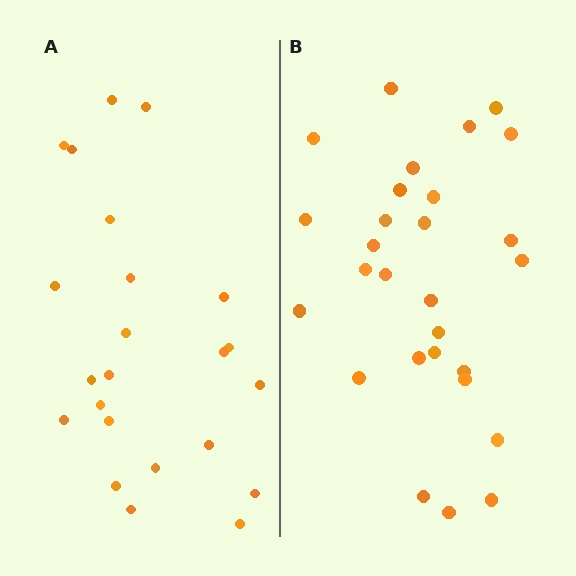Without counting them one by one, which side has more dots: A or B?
Region B (the right region) has more dots.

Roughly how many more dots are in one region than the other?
Region B has about 5 more dots than region A.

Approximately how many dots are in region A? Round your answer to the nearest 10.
About 20 dots. (The exact count is 23, which rounds to 20.)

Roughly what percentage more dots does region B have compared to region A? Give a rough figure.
About 20% more.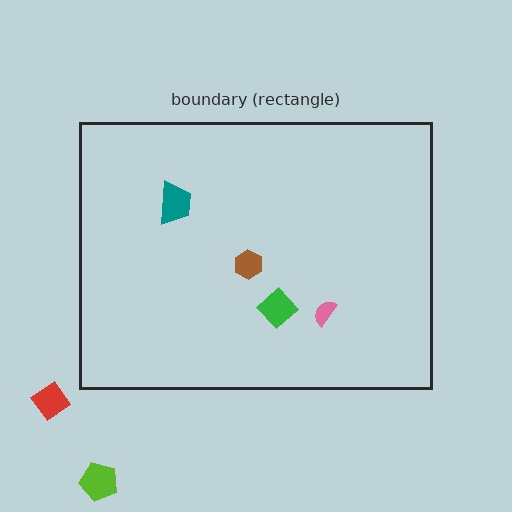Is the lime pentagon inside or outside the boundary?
Outside.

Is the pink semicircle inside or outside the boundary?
Inside.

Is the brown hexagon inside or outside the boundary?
Inside.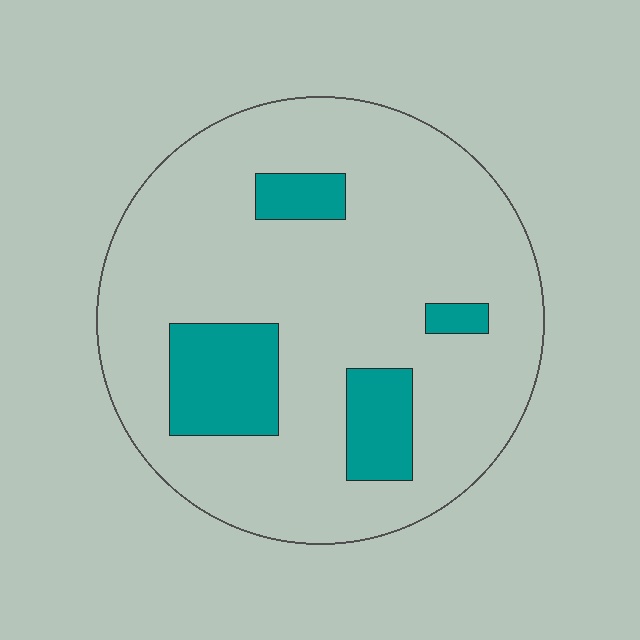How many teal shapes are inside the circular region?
4.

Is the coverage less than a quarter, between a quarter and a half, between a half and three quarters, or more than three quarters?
Less than a quarter.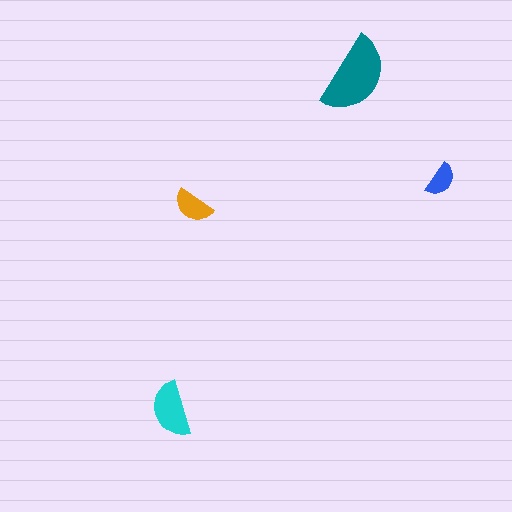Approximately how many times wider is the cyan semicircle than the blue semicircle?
About 1.5 times wider.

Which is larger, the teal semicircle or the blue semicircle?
The teal one.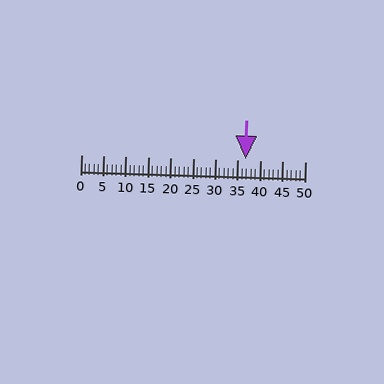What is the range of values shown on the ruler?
The ruler shows values from 0 to 50.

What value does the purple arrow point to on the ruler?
The purple arrow points to approximately 37.